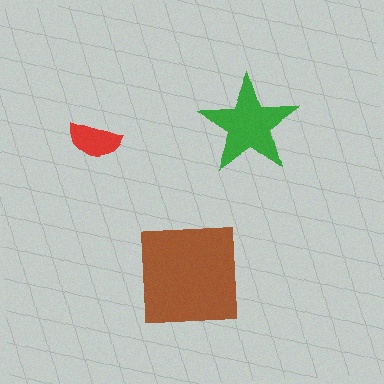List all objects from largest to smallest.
The brown square, the green star, the red semicircle.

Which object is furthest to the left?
The red semicircle is leftmost.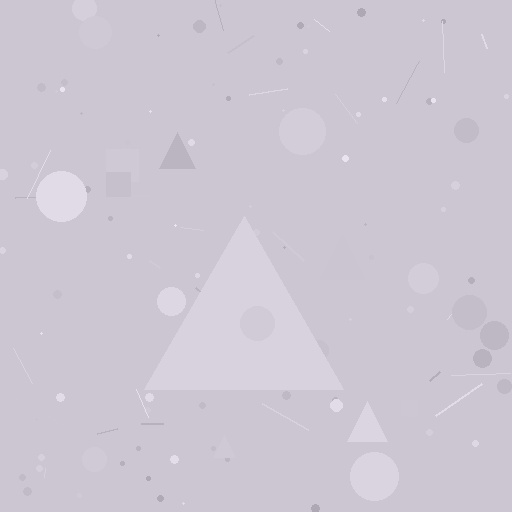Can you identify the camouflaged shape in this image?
The camouflaged shape is a triangle.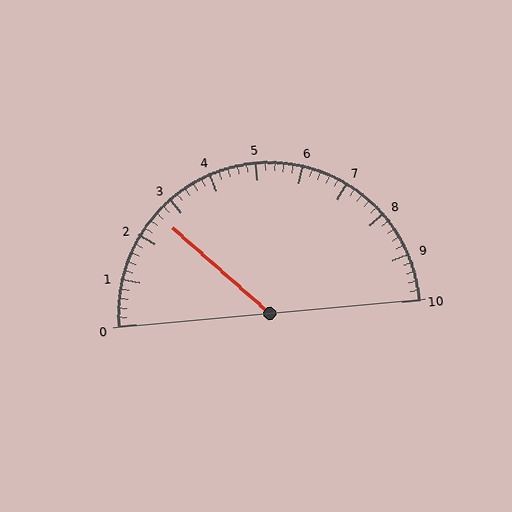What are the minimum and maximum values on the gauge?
The gauge ranges from 0 to 10.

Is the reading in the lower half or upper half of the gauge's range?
The reading is in the lower half of the range (0 to 10).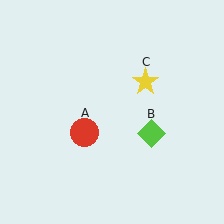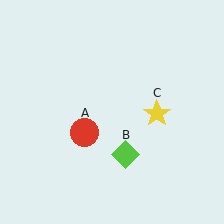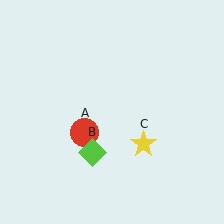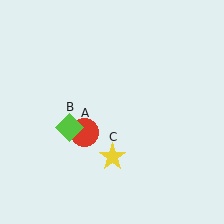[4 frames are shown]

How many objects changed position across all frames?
2 objects changed position: lime diamond (object B), yellow star (object C).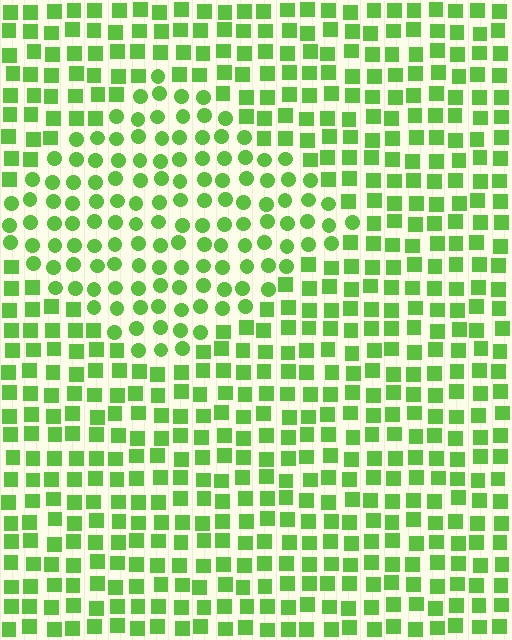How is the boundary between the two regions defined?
The boundary is defined by a change in element shape: circles inside vs. squares outside. All elements share the same color and spacing.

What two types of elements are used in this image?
The image uses circles inside the diamond region and squares outside it.